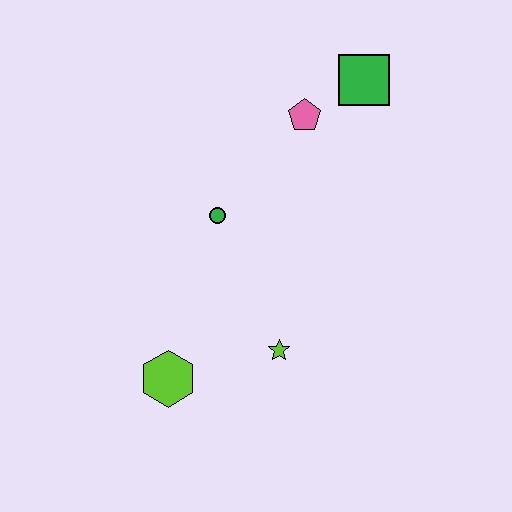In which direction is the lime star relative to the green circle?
The lime star is below the green circle.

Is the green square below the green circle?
No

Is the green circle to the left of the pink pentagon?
Yes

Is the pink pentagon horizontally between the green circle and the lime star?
No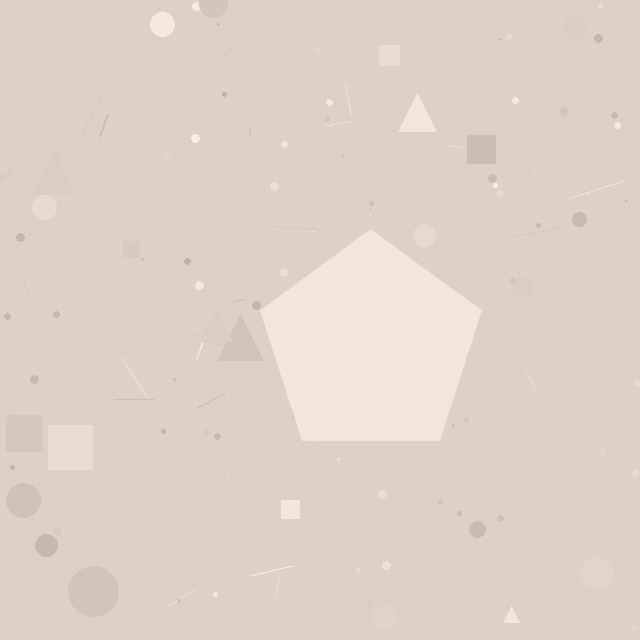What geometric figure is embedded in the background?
A pentagon is embedded in the background.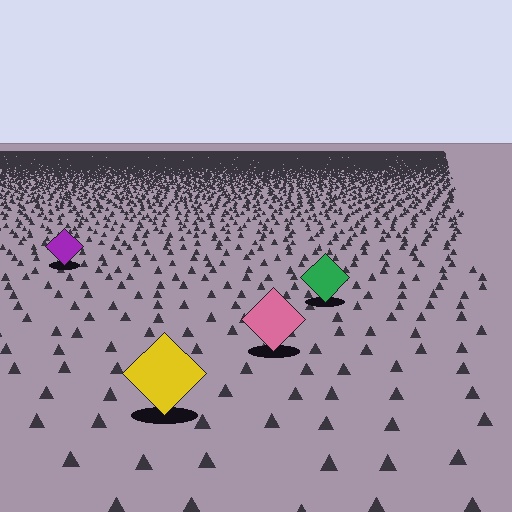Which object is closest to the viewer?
The yellow diamond is closest. The texture marks near it are larger and more spread out.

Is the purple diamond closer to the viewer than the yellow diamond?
No. The yellow diamond is closer — you can tell from the texture gradient: the ground texture is coarser near it.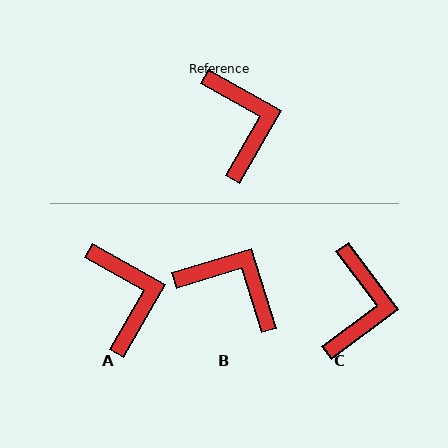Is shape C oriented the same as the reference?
No, it is off by about 24 degrees.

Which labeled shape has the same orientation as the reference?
A.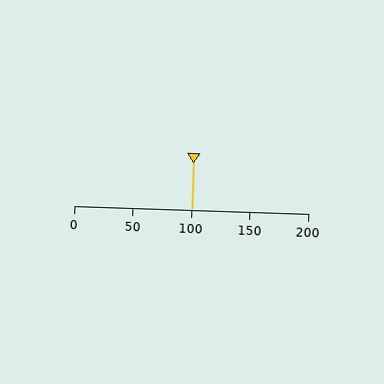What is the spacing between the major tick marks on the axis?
The major ticks are spaced 50 apart.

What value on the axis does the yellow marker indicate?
The marker indicates approximately 100.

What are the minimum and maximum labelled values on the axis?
The axis runs from 0 to 200.